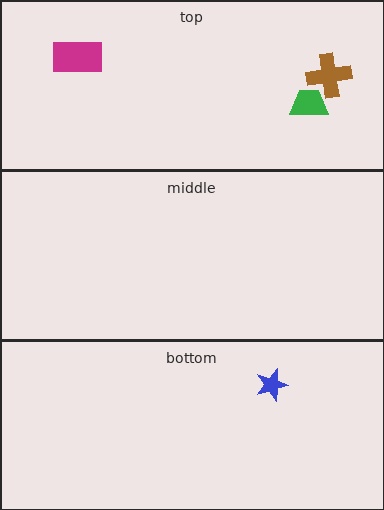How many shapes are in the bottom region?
1.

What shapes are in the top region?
The brown cross, the green trapezoid, the magenta rectangle.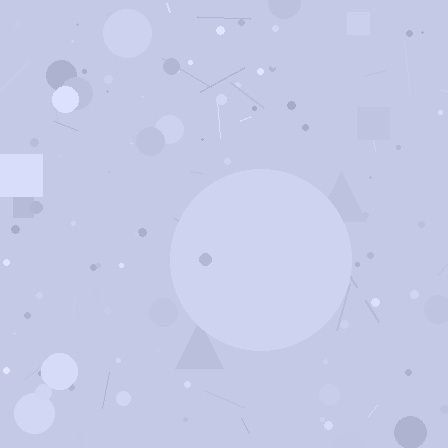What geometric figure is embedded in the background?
A circle is embedded in the background.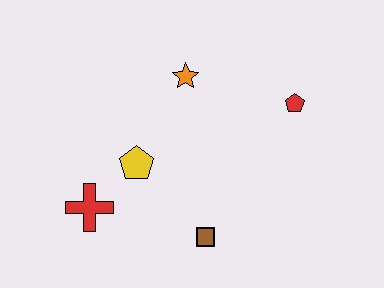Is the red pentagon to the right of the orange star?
Yes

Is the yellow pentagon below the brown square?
No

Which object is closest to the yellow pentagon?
The red cross is closest to the yellow pentagon.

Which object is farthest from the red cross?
The red pentagon is farthest from the red cross.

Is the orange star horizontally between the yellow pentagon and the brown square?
Yes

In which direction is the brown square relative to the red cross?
The brown square is to the right of the red cross.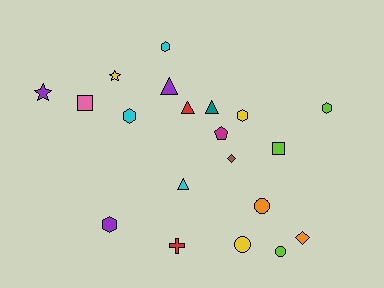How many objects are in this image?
There are 20 objects.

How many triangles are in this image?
There are 4 triangles.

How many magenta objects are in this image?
There is 1 magenta object.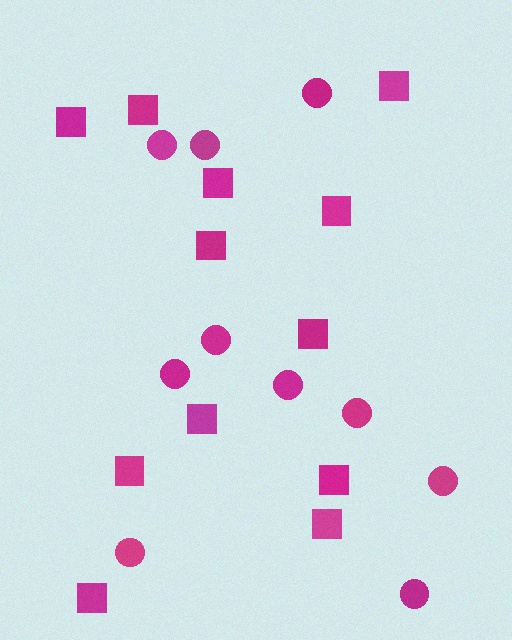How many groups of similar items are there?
There are 2 groups: one group of squares (12) and one group of circles (10).